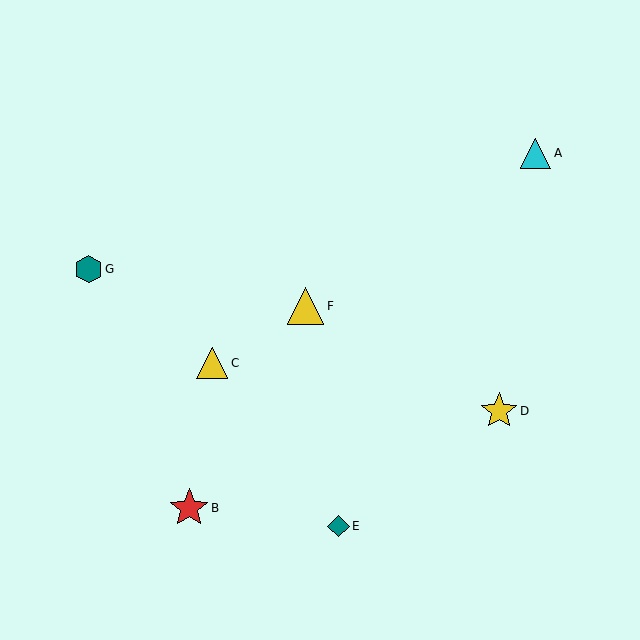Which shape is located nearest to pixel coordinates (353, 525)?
The teal diamond (labeled E) at (339, 526) is nearest to that location.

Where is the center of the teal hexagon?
The center of the teal hexagon is at (88, 269).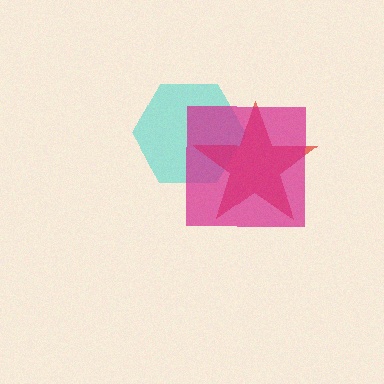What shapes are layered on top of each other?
The layered shapes are: a cyan hexagon, a red star, a magenta square.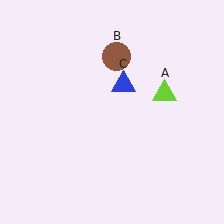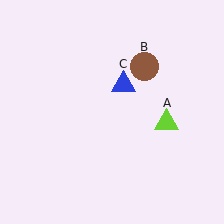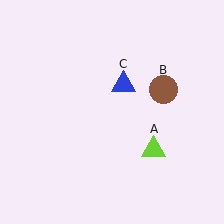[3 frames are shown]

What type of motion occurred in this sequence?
The lime triangle (object A), brown circle (object B) rotated clockwise around the center of the scene.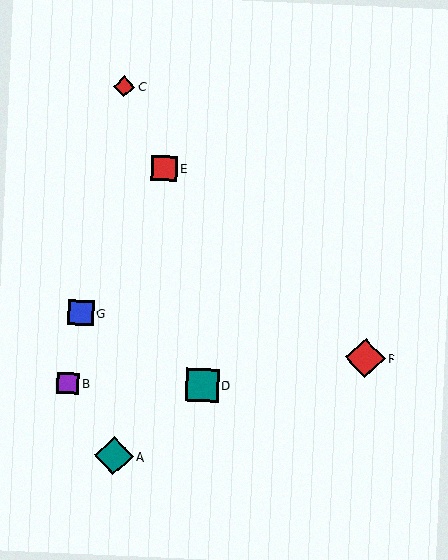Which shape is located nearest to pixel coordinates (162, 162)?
The red square (labeled E) at (164, 168) is nearest to that location.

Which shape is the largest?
The red diamond (labeled F) is the largest.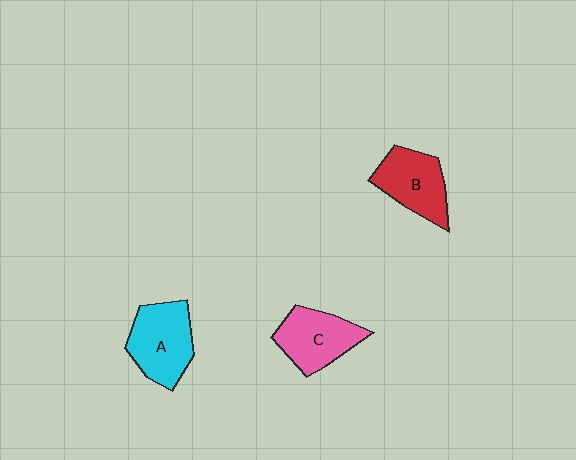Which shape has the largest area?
Shape A (cyan).